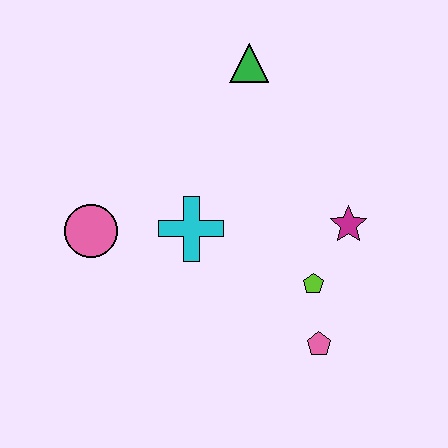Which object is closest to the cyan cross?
The pink circle is closest to the cyan cross.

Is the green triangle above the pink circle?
Yes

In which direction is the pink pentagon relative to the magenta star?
The pink pentagon is below the magenta star.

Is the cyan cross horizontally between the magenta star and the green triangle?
No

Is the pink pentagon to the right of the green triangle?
Yes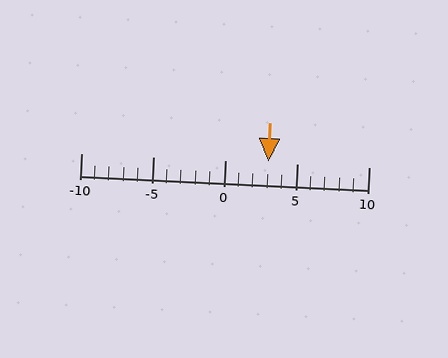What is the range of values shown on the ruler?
The ruler shows values from -10 to 10.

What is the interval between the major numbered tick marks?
The major tick marks are spaced 5 units apart.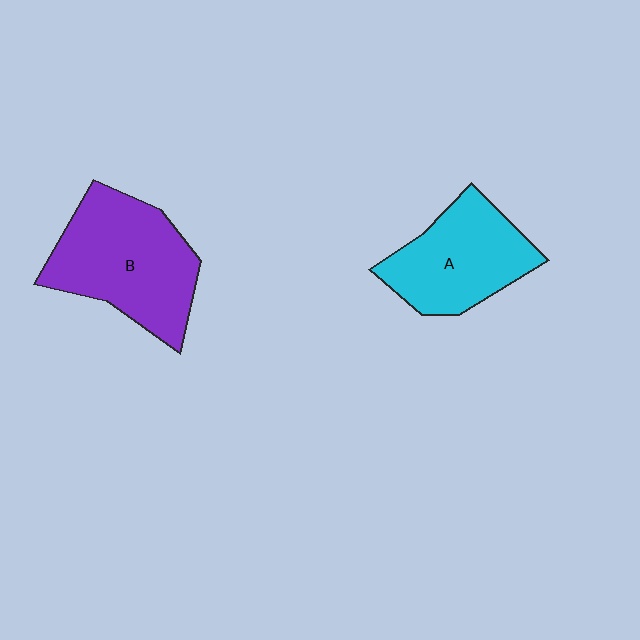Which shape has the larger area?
Shape B (purple).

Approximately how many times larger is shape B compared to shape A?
Approximately 1.3 times.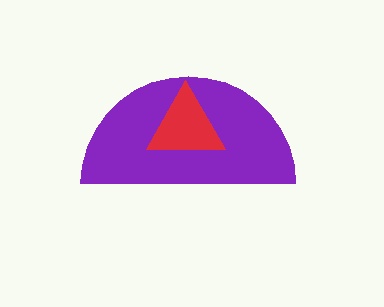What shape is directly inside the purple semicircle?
The red triangle.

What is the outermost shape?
The purple semicircle.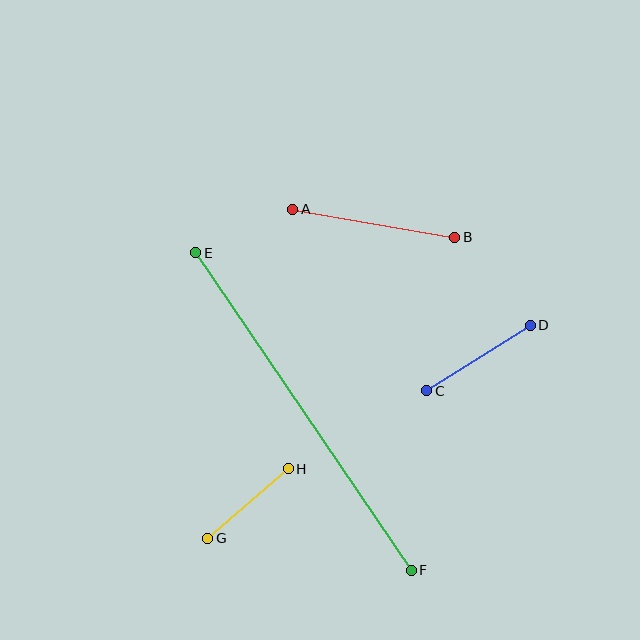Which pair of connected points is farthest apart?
Points E and F are farthest apart.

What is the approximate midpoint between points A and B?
The midpoint is at approximately (374, 223) pixels.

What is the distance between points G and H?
The distance is approximately 106 pixels.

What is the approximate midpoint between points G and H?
The midpoint is at approximately (248, 504) pixels.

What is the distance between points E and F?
The distance is approximately 384 pixels.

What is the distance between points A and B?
The distance is approximately 165 pixels.